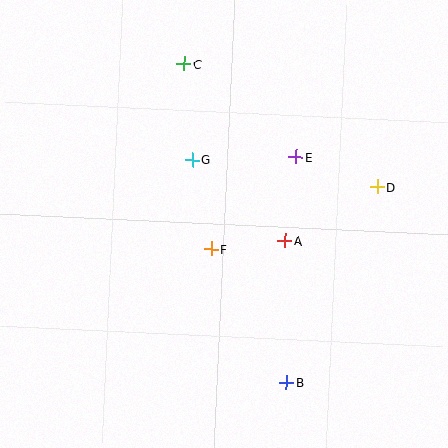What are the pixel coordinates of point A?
Point A is at (285, 241).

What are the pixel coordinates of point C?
Point C is at (184, 64).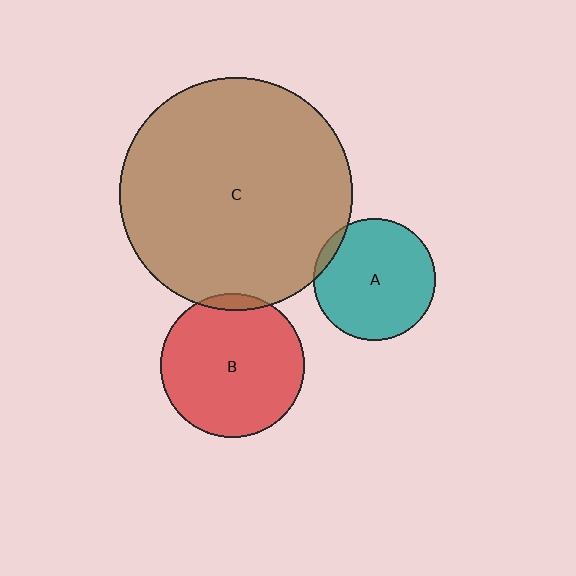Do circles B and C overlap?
Yes.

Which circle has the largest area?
Circle C (brown).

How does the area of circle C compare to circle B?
Approximately 2.6 times.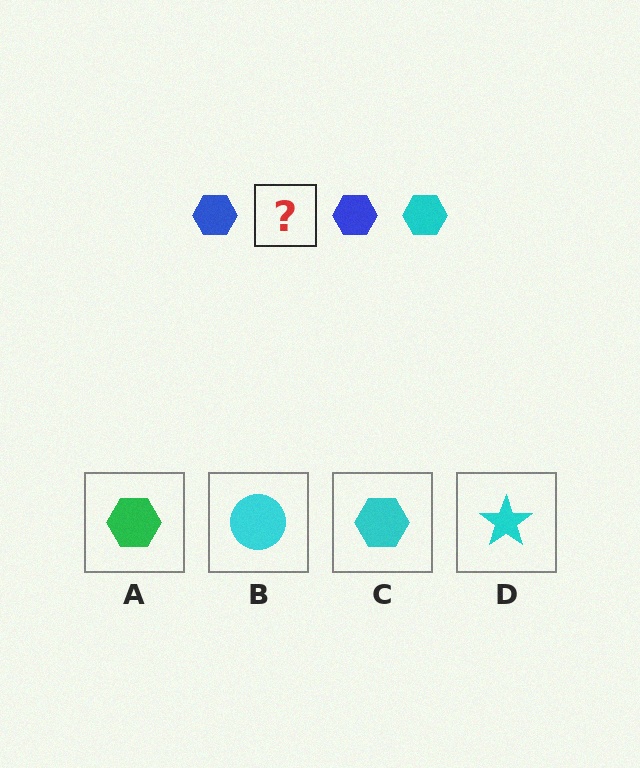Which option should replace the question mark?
Option C.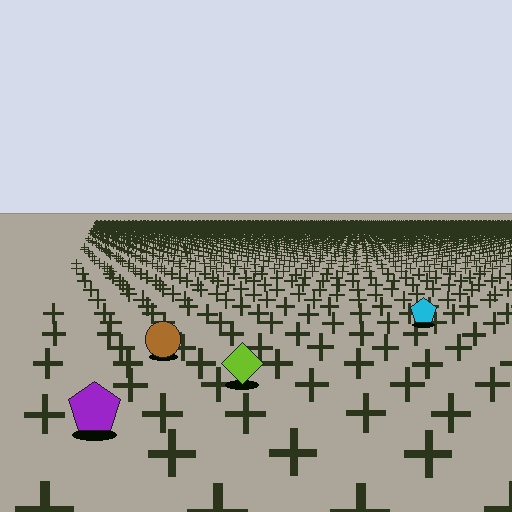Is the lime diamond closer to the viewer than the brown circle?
Yes. The lime diamond is closer — you can tell from the texture gradient: the ground texture is coarser near it.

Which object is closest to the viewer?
The purple pentagon is closest. The texture marks near it are larger and more spread out.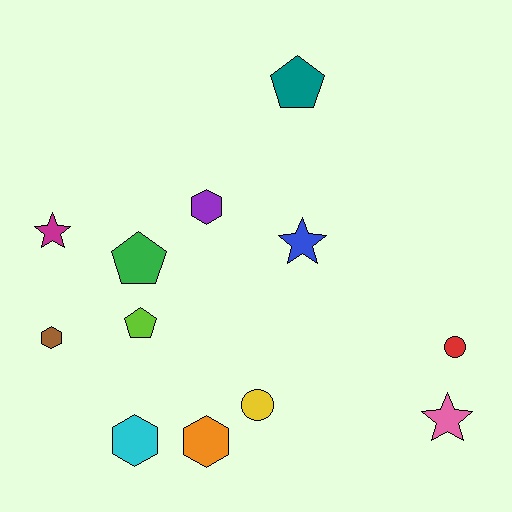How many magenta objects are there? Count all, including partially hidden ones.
There is 1 magenta object.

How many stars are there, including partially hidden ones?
There are 3 stars.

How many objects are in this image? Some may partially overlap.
There are 12 objects.